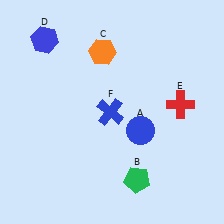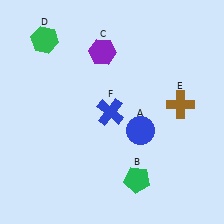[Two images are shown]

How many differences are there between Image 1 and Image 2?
There are 3 differences between the two images.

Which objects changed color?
C changed from orange to purple. D changed from blue to green. E changed from red to brown.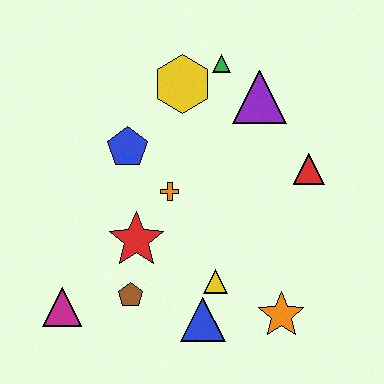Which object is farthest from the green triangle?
The magenta triangle is farthest from the green triangle.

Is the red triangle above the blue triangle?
Yes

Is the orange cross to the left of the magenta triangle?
No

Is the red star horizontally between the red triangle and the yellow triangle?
No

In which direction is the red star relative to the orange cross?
The red star is below the orange cross.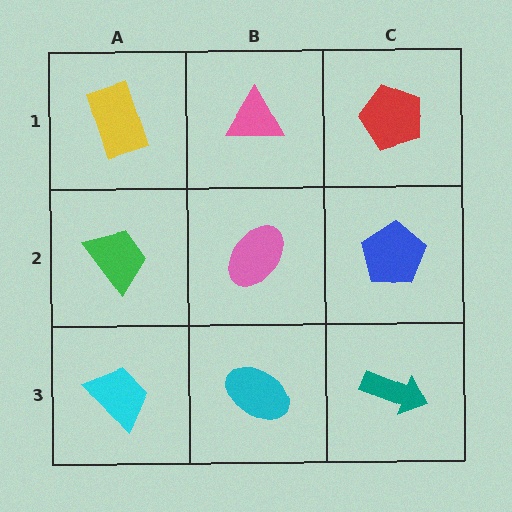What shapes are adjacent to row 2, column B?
A pink triangle (row 1, column B), a cyan ellipse (row 3, column B), a green trapezoid (row 2, column A), a blue pentagon (row 2, column C).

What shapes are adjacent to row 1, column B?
A pink ellipse (row 2, column B), a yellow rectangle (row 1, column A), a red pentagon (row 1, column C).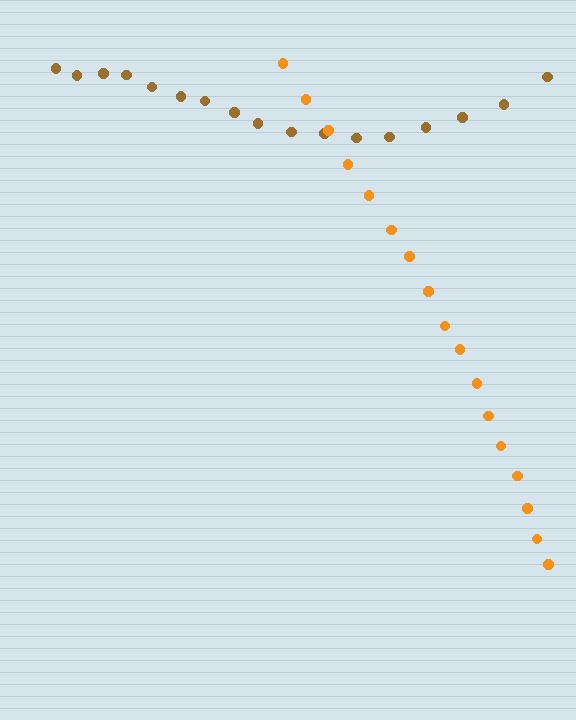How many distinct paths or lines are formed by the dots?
There are 2 distinct paths.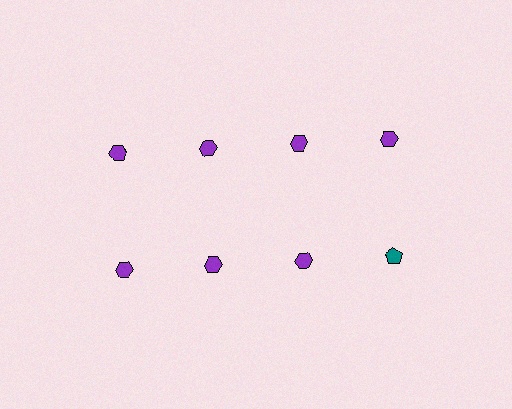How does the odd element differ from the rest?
It differs in both color (teal instead of purple) and shape (pentagon instead of hexagon).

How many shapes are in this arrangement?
There are 8 shapes arranged in a grid pattern.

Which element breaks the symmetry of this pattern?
The teal pentagon in the second row, second from right column breaks the symmetry. All other shapes are purple hexagons.